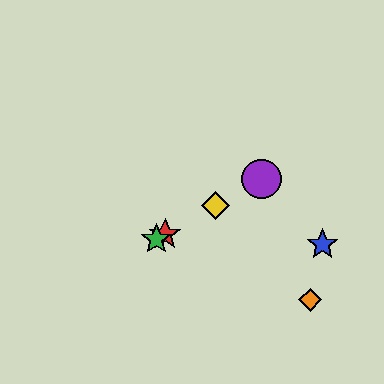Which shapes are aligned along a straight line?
The red star, the green star, the yellow diamond, the purple circle are aligned along a straight line.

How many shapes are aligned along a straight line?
4 shapes (the red star, the green star, the yellow diamond, the purple circle) are aligned along a straight line.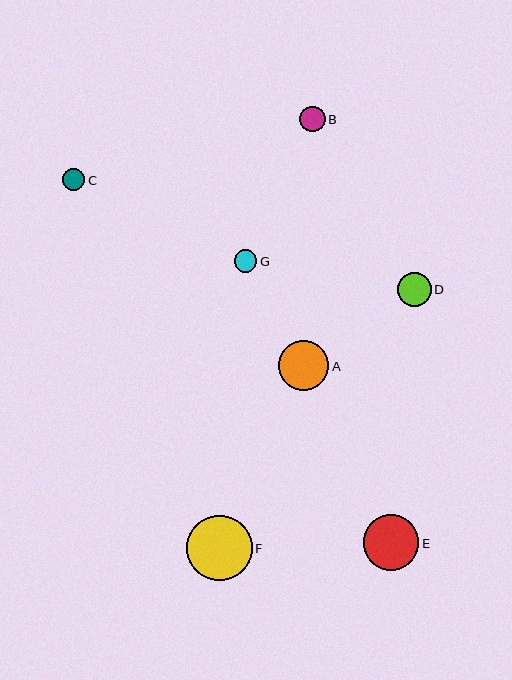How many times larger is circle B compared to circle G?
Circle B is approximately 1.2 times the size of circle G.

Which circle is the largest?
Circle F is the largest with a size of approximately 65 pixels.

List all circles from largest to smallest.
From largest to smallest: F, E, A, D, B, G, C.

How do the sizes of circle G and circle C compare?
Circle G and circle C are approximately the same size.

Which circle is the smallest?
Circle C is the smallest with a size of approximately 22 pixels.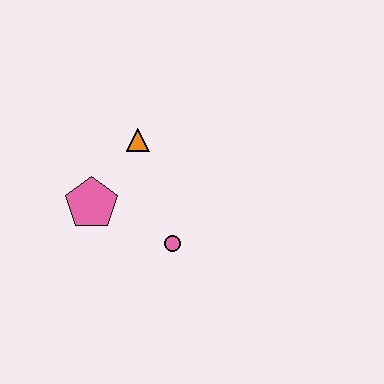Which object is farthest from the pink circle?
The orange triangle is farthest from the pink circle.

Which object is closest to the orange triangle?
The pink pentagon is closest to the orange triangle.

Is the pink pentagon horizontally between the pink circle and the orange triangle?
No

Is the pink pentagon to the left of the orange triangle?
Yes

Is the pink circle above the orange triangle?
No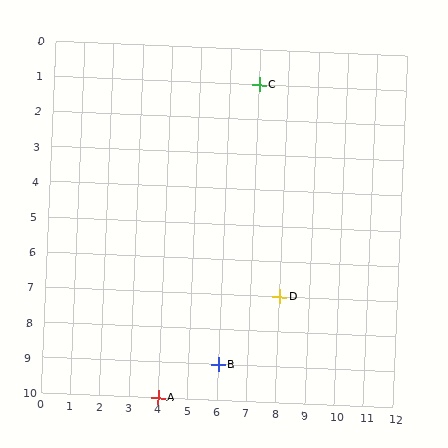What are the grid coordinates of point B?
Point B is at grid coordinates (6, 9).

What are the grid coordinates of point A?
Point A is at grid coordinates (4, 10).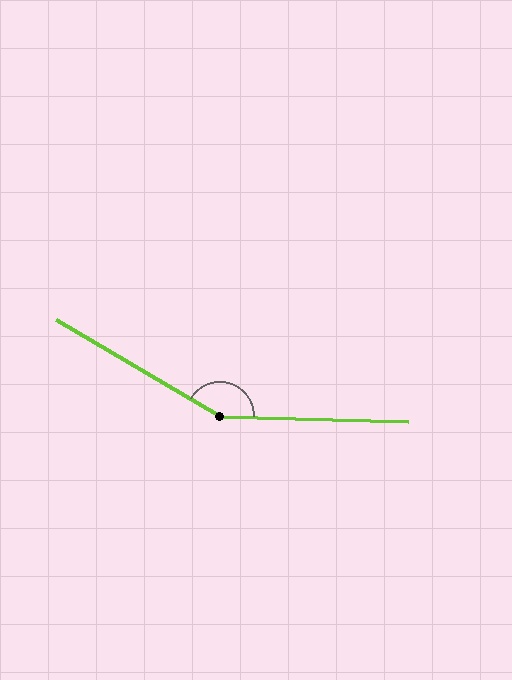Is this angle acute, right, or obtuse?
It is obtuse.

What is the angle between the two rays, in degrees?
Approximately 151 degrees.